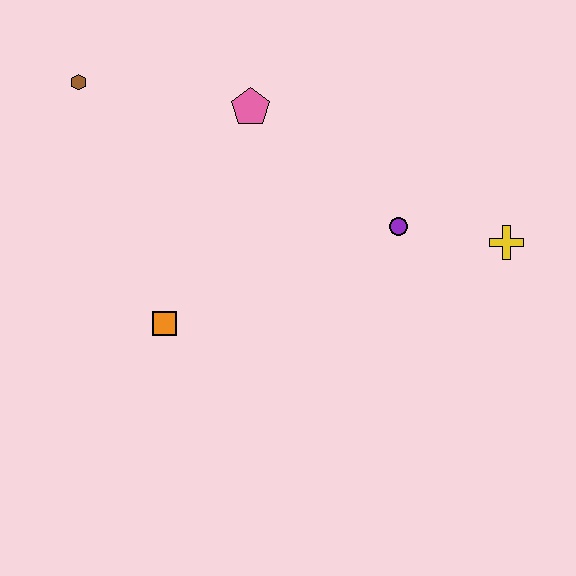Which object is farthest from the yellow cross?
The brown hexagon is farthest from the yellow cross.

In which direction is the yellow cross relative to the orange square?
The yellow cross is to the right of the orange square.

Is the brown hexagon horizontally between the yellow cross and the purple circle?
No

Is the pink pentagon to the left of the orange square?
No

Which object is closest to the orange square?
The pink pentagon is closest to the orange square.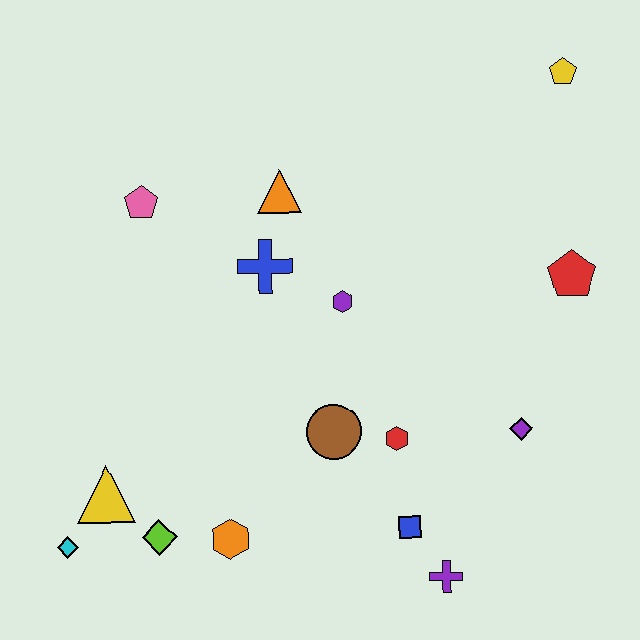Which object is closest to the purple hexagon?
The blue cross is closest to the purple hexagon.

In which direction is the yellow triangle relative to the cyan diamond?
The yellow triangle is above the cyan diamond.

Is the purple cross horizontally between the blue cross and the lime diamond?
No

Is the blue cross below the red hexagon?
No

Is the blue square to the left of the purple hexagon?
No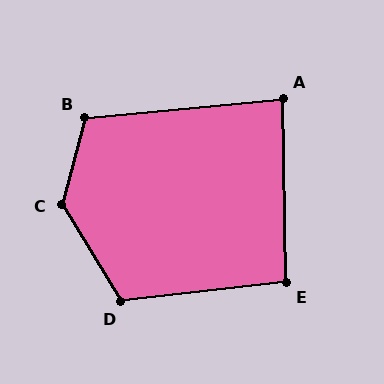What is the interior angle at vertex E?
Approximately 96 degrees (obtuse).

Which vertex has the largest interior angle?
C, at approximately 134 degrees.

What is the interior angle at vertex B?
Approximately 110 degrees (obtuse).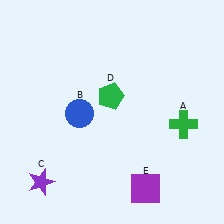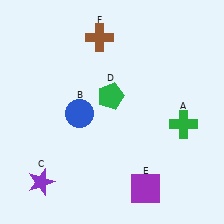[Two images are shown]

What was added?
A brown cross (F) was added in Image 2.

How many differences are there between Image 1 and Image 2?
There is 1 difference between the two images.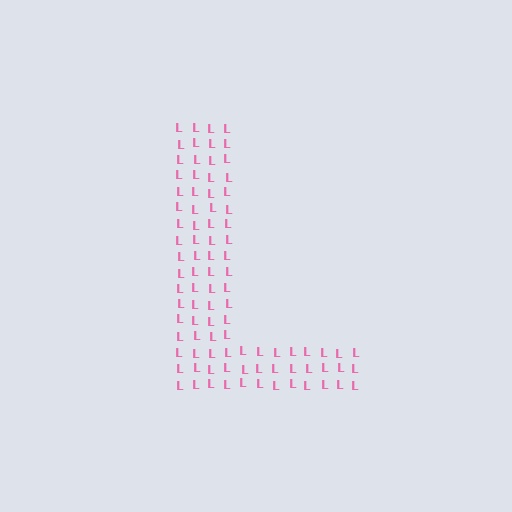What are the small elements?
The small elements are letter L's.